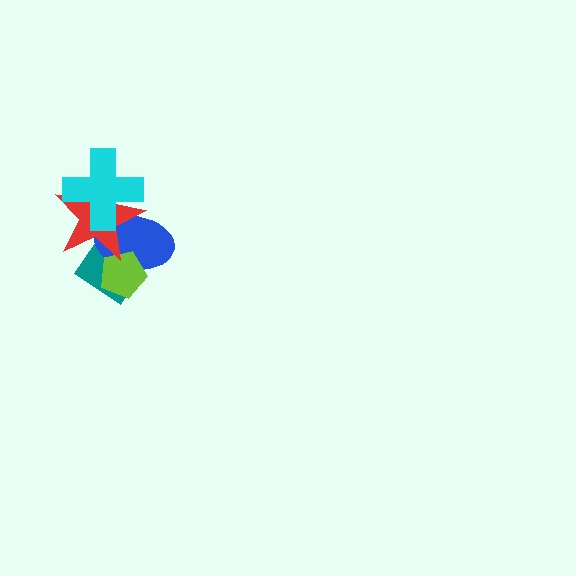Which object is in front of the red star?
The cyan cross is in front of the red star.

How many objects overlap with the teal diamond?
3 objects overlap with the teal diamond.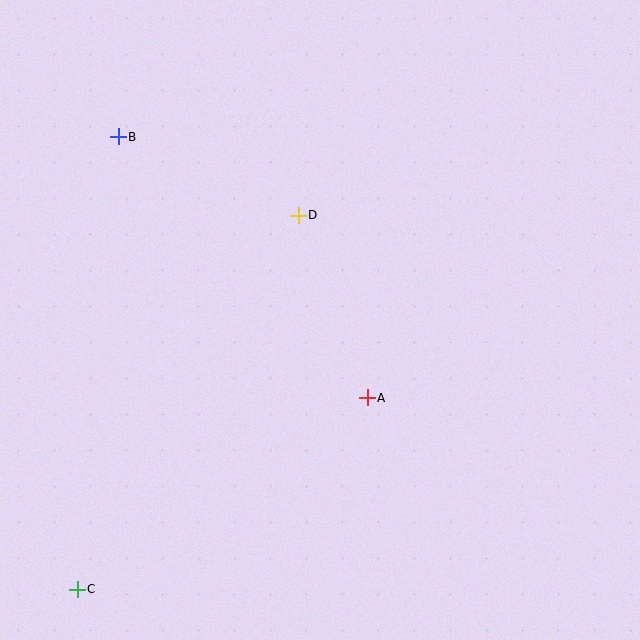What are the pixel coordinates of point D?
Point D is at (298, 216).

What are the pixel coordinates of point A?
Point A is at (367, 398).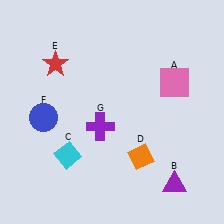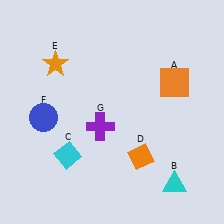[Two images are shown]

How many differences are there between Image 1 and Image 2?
There are 3 differences between the two images.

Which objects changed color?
A changed from pink to orange. B changed from purple to cyan. E changed from red to orange.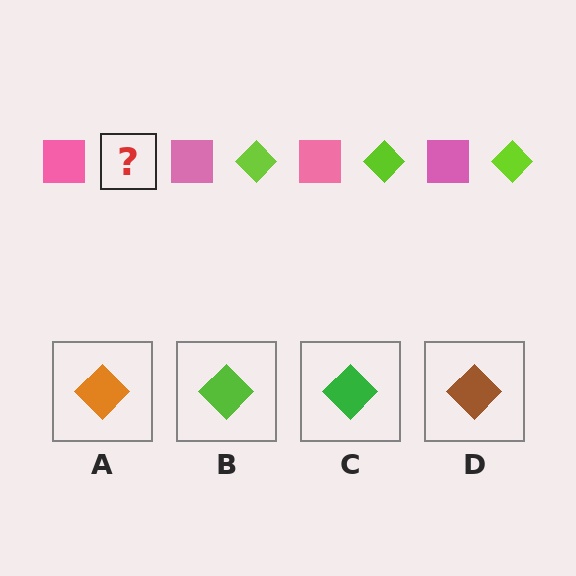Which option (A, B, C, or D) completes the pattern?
B.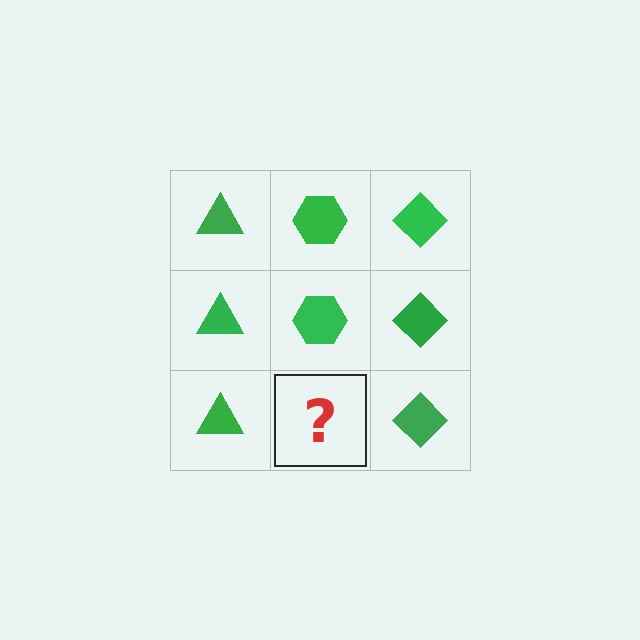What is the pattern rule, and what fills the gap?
The rule is that each column has a consistent shape. The gap should be filled with a green hexagon.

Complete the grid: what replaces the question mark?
The question mark should be replaced with a green hexagon.